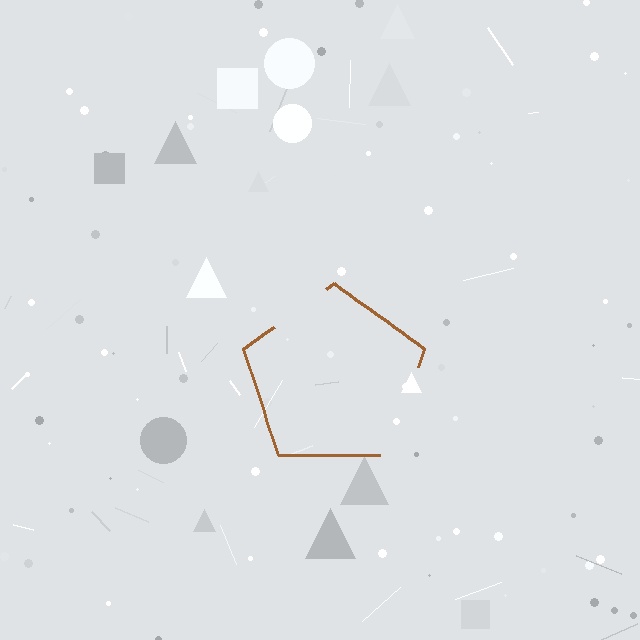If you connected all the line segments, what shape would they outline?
They would outline a pentagon.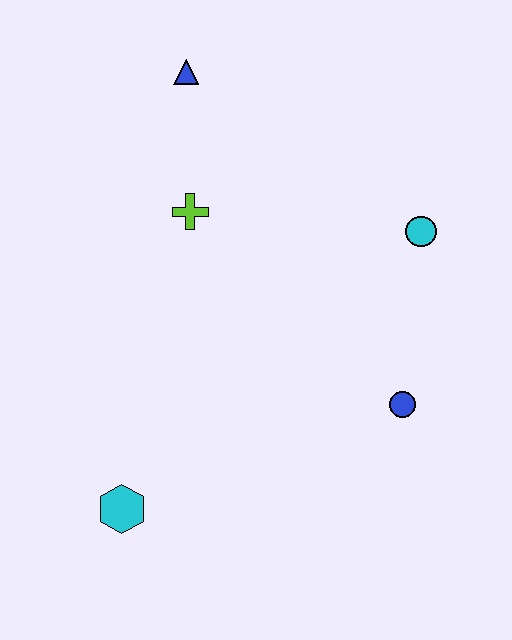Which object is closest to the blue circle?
The cyan circle is closest to the blue circle.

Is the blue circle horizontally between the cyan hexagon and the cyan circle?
Yes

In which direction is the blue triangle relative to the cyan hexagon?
The blue triangle is above the cyan hexagon.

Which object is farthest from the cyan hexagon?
The blue triangle is farthest from the cyan hexagon.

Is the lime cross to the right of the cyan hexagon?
Yes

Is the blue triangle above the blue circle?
Yes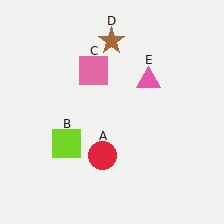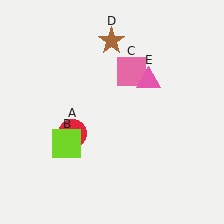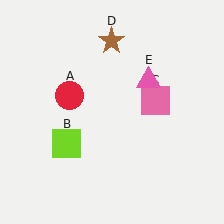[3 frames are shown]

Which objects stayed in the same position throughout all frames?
Lime square (object B) and brown star (object D) and pink triangle (object E) remained stationary.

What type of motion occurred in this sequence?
The red circle (object A), pink square (object C) rotated clockwise around the center of the scene.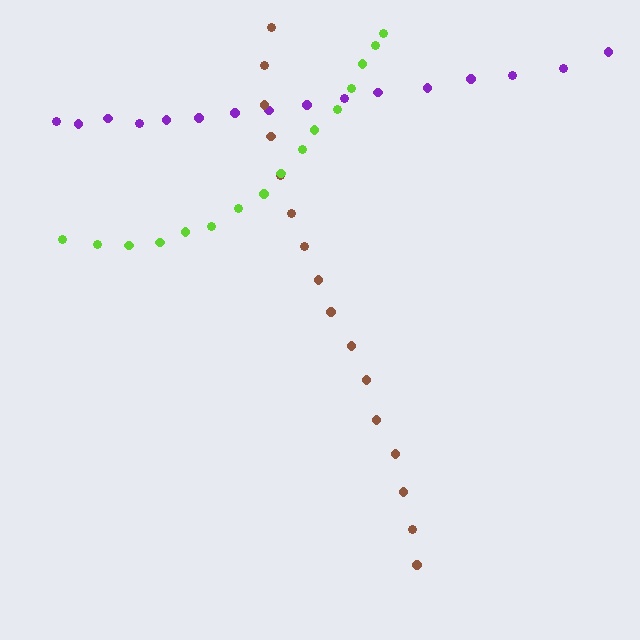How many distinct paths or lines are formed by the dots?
There are 3 distinct paths.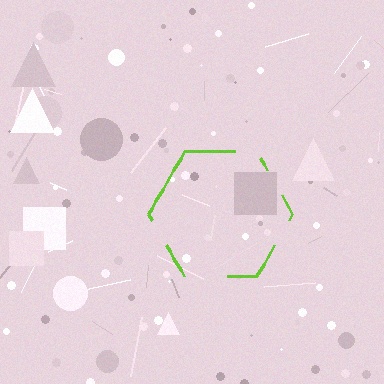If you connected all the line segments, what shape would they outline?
They would outline a hexagon.